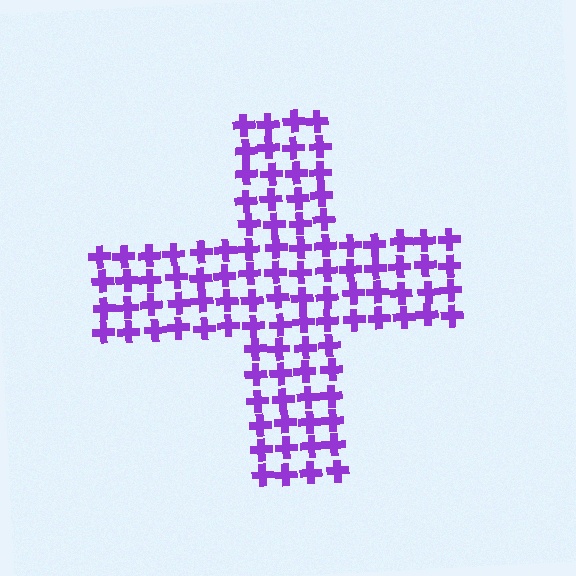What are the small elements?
The small elements are crosses.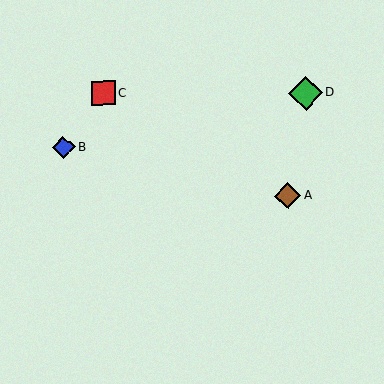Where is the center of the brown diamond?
The center of the brown diamond is at (288, 195).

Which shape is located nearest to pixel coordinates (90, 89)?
The red square (labeled C) at (103, 93) is nearest to that location.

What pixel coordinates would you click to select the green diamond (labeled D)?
Click at (306, 93) to select the green diamond D.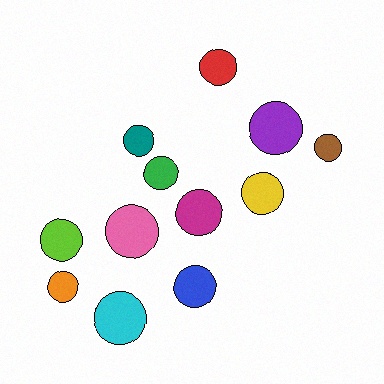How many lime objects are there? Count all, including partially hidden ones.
There is 1 lime object.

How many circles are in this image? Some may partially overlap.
There are 12 circles.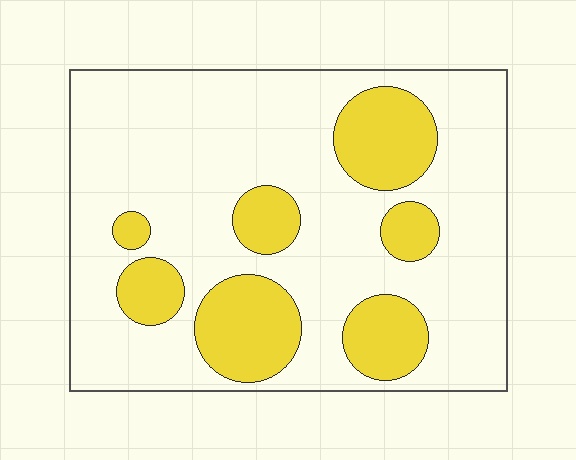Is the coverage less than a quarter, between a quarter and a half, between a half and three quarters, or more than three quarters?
Less than a quarter.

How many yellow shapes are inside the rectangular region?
7.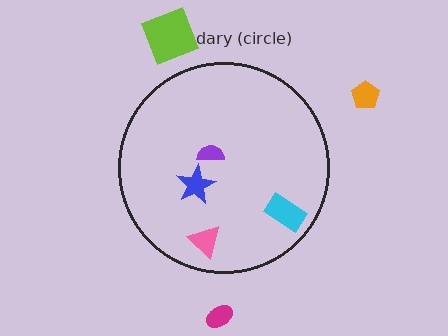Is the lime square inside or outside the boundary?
Outside.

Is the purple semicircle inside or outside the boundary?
Inside.